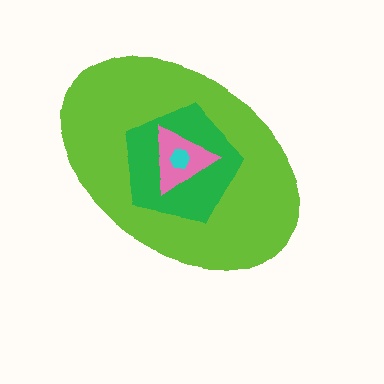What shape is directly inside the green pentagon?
The pink triangle.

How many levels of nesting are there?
4.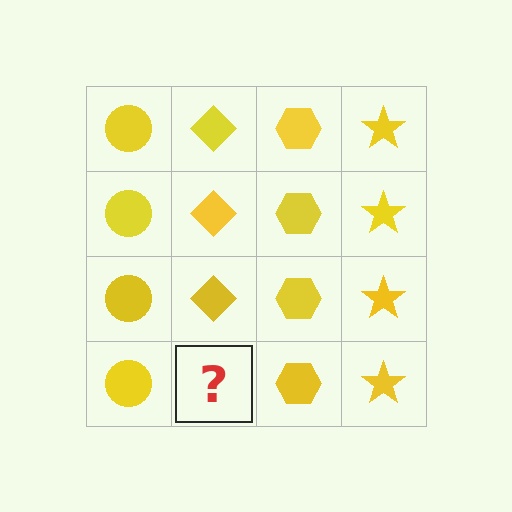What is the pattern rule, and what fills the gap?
The rule is that each column has a consistent shape. The gap should be filled with a yellow diamond.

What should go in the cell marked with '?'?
The missing cell should contain a yellow diamond.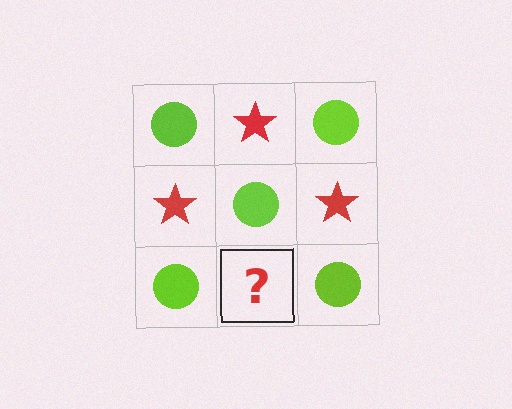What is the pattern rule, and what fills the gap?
The rule is that it alternates lime circle and red star in a checkerboard pattern. The gap should be filled with a red star.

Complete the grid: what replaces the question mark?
The question mark should be replaced with a red star.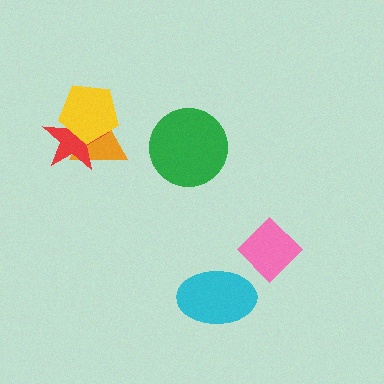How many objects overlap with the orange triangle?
2 objects overlap with the orange triangle.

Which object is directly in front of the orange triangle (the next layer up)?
The red star is directly in front of the orange triangle.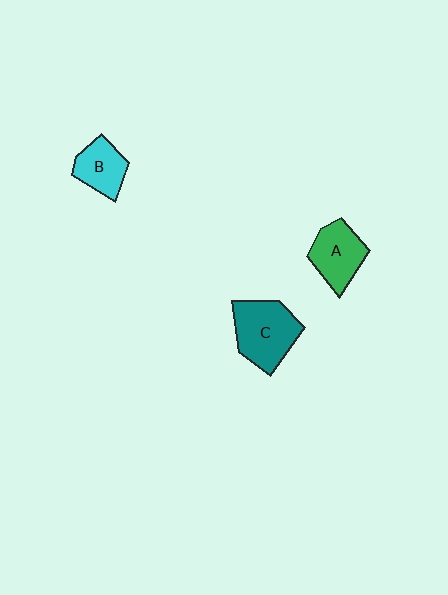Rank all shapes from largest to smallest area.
From largest to smallest: C (teal), A (green), B (cyan).